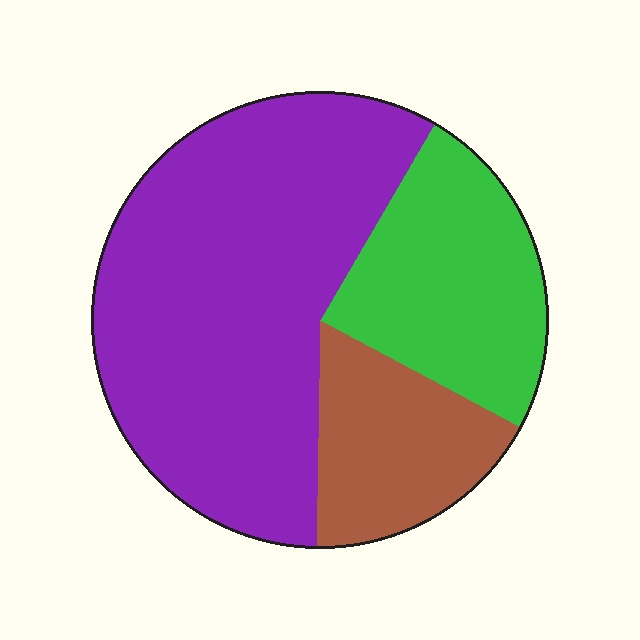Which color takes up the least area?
Brown, at roughly 15%.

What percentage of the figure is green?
Green takes up less than a quarter of the figure.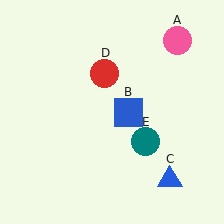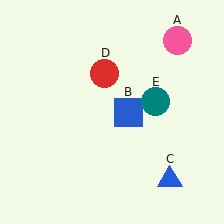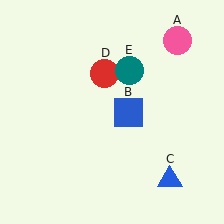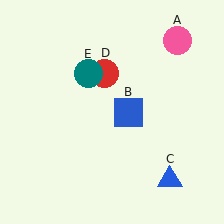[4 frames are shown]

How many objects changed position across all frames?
1 object changed position: teal circle (object E).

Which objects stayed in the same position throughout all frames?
Pink circle (object A) and blue square (object B) and blue triangle (object C) and red circle (object D) remained stationary.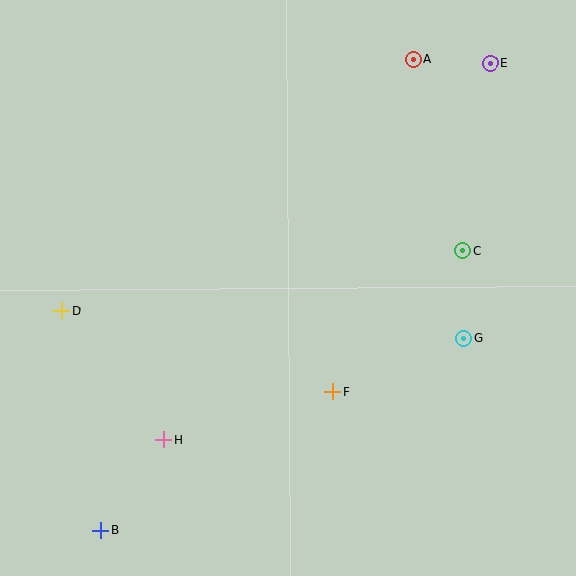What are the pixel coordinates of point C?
Point C is at (462, 251).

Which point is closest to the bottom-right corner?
Point G is closest to the bottom-right corner.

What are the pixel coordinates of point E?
Point E is at (491, 63).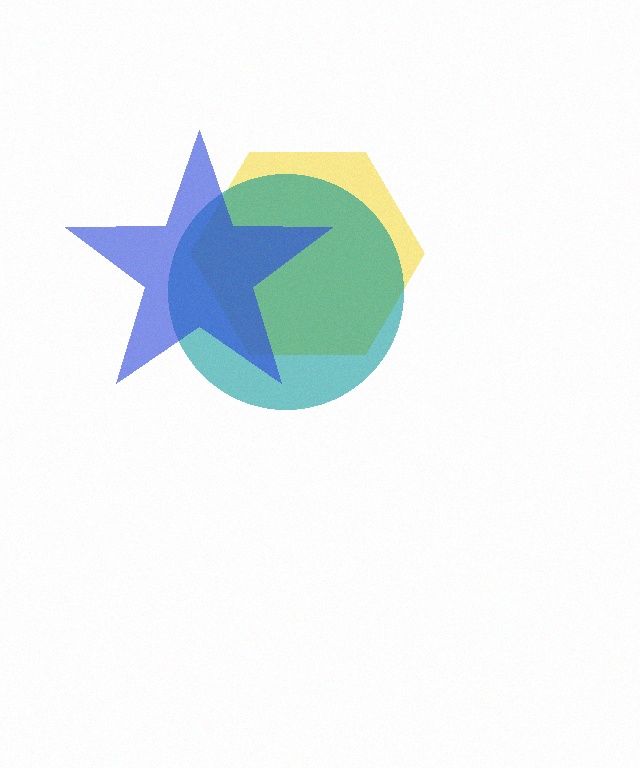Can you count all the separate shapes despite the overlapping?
Yes, there are 3 separate shapes.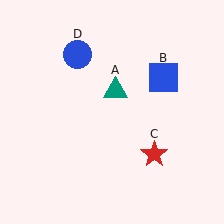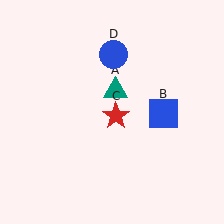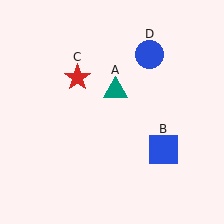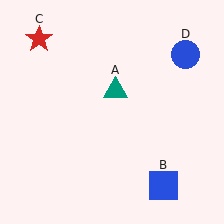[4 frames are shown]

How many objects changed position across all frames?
3 objects changed position: blue square (object B), red star (object C), blue circle (object D).